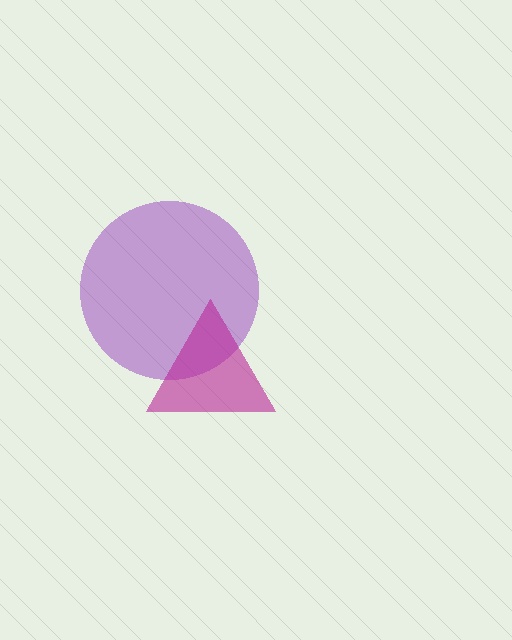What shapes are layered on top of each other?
The layered shapes are: a purple circle, a magenta triangle.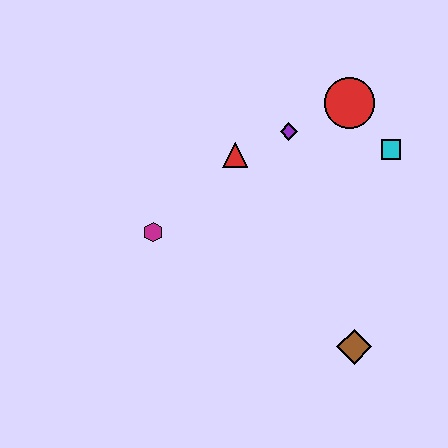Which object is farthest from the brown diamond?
The red circle is farthest from the brown diamond.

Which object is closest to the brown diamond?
The cyan square is closest to the brown diamond.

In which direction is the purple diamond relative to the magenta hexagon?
The purple diamond is to the right of the magenta hexagon.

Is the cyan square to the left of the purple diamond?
No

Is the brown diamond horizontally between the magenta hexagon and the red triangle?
No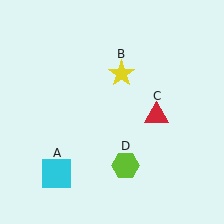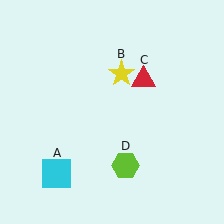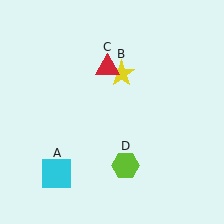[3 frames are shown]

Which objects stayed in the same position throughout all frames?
Cyan square (object A) and yellow star (object B) and lime hexagon (object D) remained stationary.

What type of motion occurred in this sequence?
The red triangle (object C) rotated counterclockwise around the center of the scene.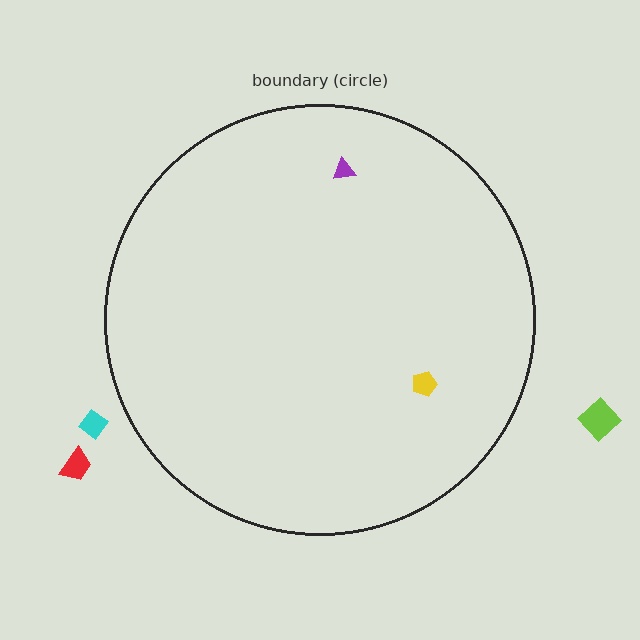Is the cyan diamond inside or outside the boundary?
Outside.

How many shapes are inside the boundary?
2 inside, 3 outside.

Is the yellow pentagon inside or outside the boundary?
Inside.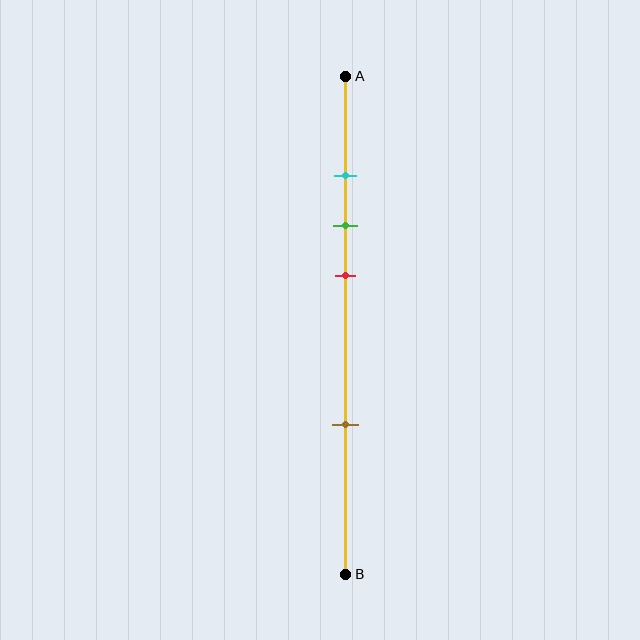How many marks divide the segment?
There are 4 marks dividing the segment.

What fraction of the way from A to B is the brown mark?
The brown mark is approximately 70% (0.7) of the way from A to B.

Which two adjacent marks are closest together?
The cyan and green marks are the closest adjacent pair.